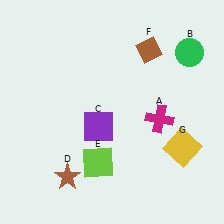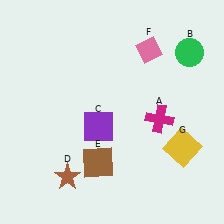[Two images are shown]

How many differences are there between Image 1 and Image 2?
There are 2 differences between the two images.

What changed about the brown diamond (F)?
In Image 1, F is brown. In Image 2, it changed to pink.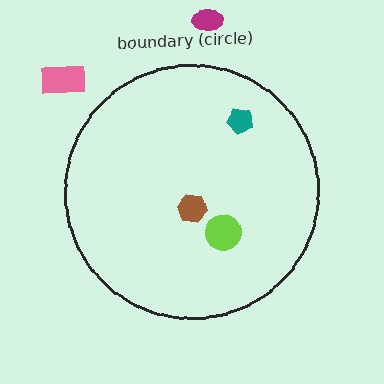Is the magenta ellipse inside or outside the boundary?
Outside.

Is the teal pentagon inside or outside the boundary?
Inside.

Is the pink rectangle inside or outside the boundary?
Outside.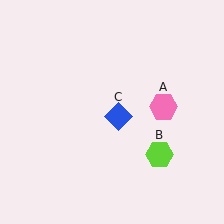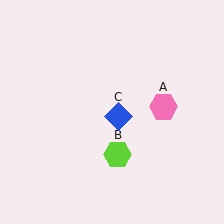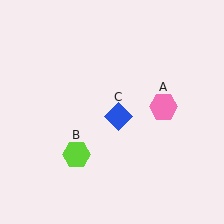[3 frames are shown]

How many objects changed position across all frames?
1 object changed position: lime hexagon (object B).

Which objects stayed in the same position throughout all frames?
Pink hexagon (object A) and blue diamond (object C) remained stationary.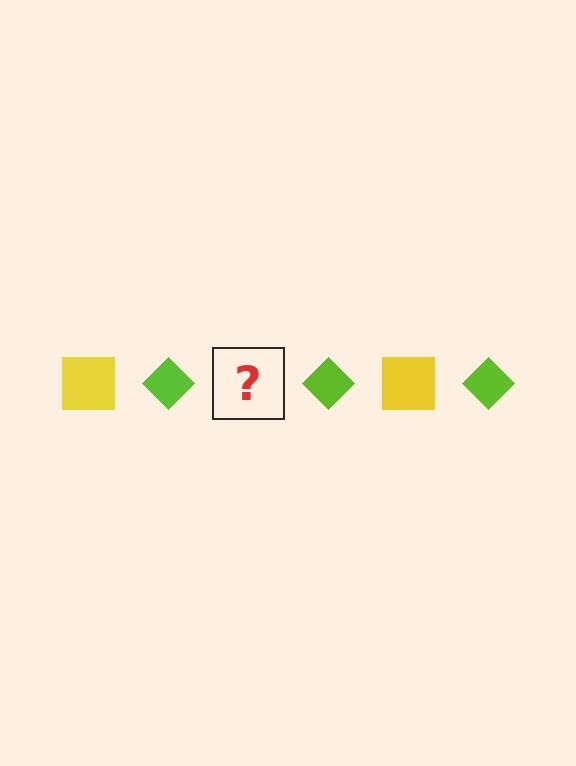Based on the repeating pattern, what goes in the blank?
The blank should be a yellow square.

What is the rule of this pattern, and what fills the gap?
The rule is that the pattern alternates between yellow square and lime diamond. The gap should be filled with a yellow square.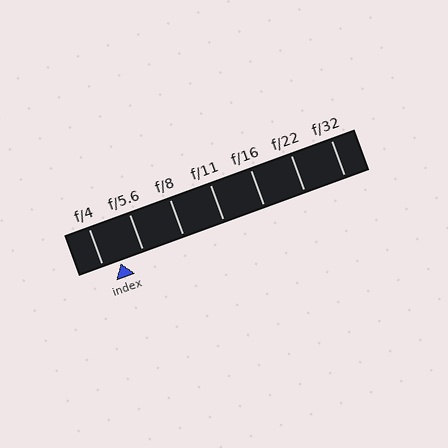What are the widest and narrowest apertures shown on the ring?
The widest aperture shown is f/4 and the narrowest is f/32.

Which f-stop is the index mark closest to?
The index mark is closest to f/4.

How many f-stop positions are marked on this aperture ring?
There are 7 f-stop positions marked.